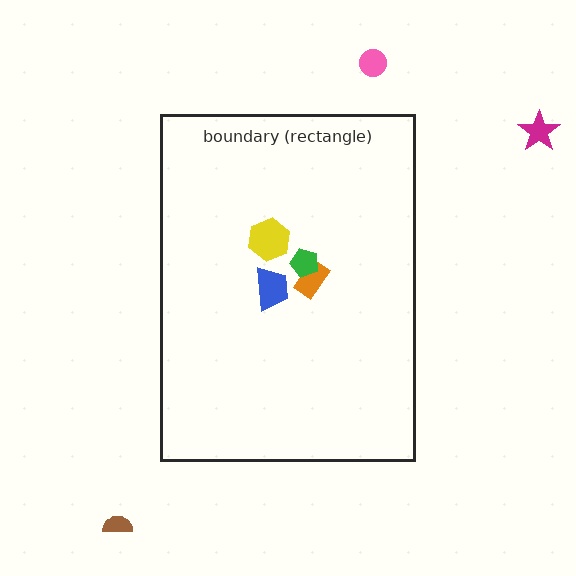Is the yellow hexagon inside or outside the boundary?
Inside.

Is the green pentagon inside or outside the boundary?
Inside.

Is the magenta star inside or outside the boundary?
Outside.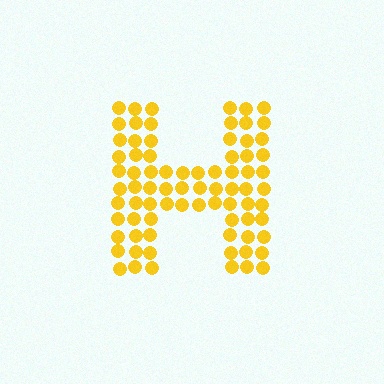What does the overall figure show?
The overall figure shows the letter H.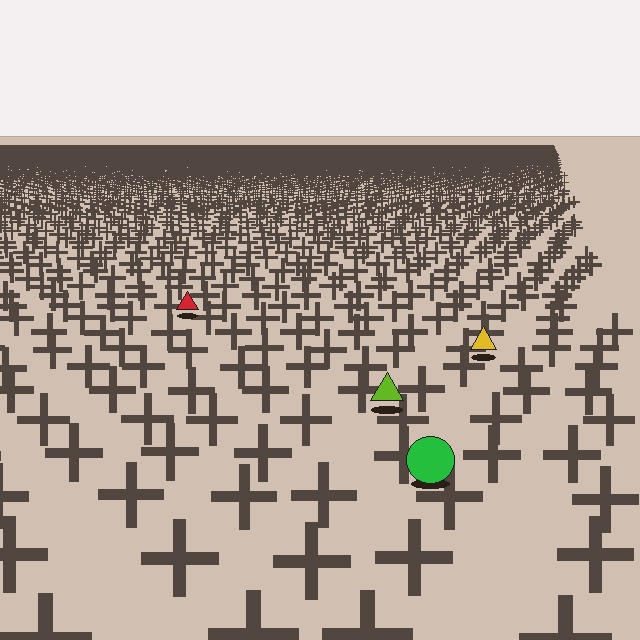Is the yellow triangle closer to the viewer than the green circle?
No. The green circle is closer — you can tell from the texture gradient: the ground texture is coarser near it.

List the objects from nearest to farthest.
From nearest to farthest: the green circle, the lime triangle, the yellow triangle, the red triangle.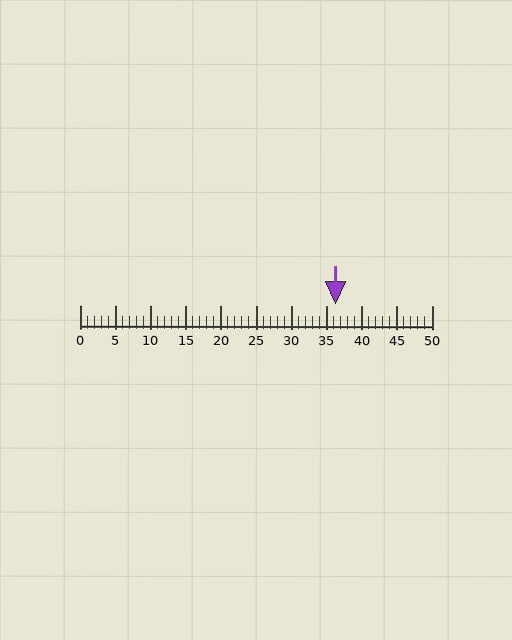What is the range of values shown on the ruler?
The ruler shows values from 0 to 50.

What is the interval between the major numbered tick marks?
The major tick marks are spaced 5 units apart.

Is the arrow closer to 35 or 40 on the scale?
The arrow is closer to 35.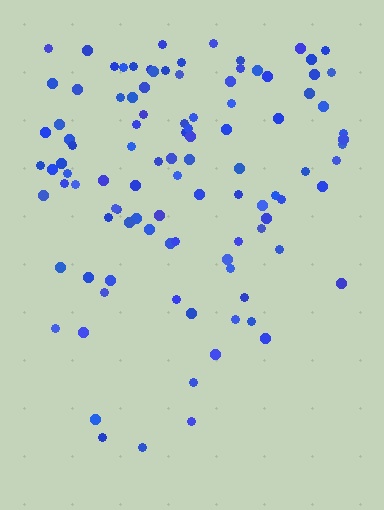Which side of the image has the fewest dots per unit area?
The bottom.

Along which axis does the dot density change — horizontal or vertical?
Vertical.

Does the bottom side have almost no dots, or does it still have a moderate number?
Still a moderate number, just noticeably fewer than the top.